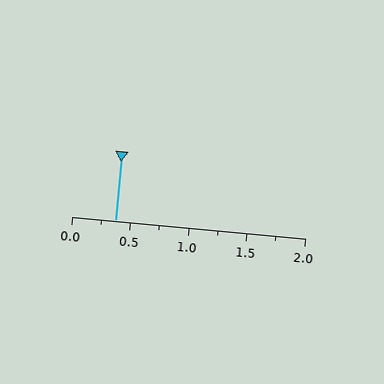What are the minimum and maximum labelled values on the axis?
The axis runs from 0.0 to 2.0.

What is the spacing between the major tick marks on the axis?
The major ticks are spaced 0.5 apart.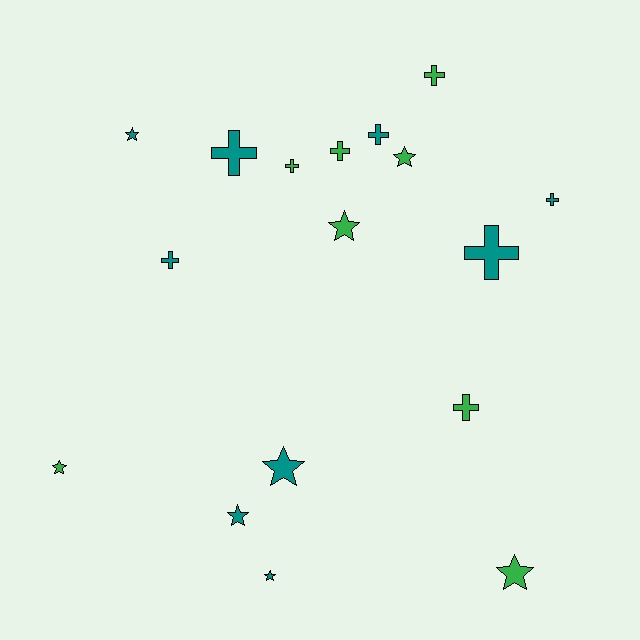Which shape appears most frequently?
Cross, with 9 objects.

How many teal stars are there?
There are 4 teal stars.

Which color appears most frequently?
Teal, with 9 objects.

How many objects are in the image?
There are 17 objects.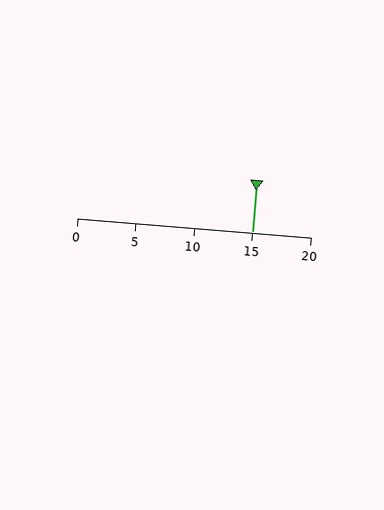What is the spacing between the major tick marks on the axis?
The major ticks are spaced 5 apart.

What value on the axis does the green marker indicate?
The marker indicates approximately 15.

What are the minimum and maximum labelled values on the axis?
The axis runs from 0 to 20.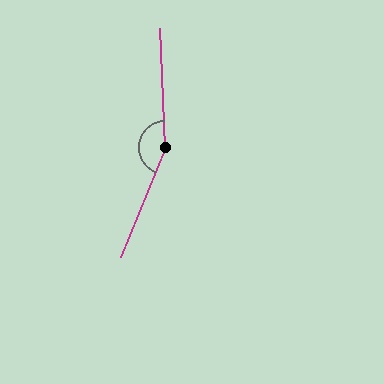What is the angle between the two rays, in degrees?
Approximately 155 degrees.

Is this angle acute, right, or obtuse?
It is obtuse.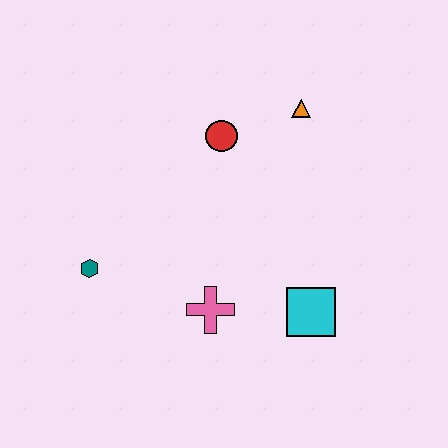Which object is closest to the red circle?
The orange triangle is closest to the red circle.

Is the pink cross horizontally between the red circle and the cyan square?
No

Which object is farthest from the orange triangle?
The teal hexagon is farthest from the orange triangle.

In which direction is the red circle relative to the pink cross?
The red circle is above the pink cross.